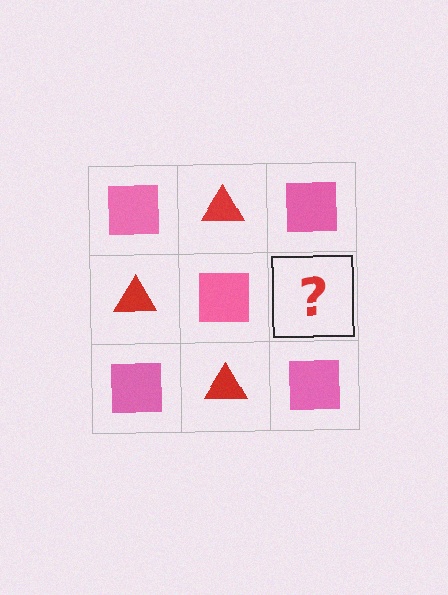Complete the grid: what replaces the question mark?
The question mark should be replaced with a red triangle.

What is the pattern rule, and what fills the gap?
The rule is that it alternates pink square and red triangle in a checkerboard pattern. The gap should be filled with a red triangle.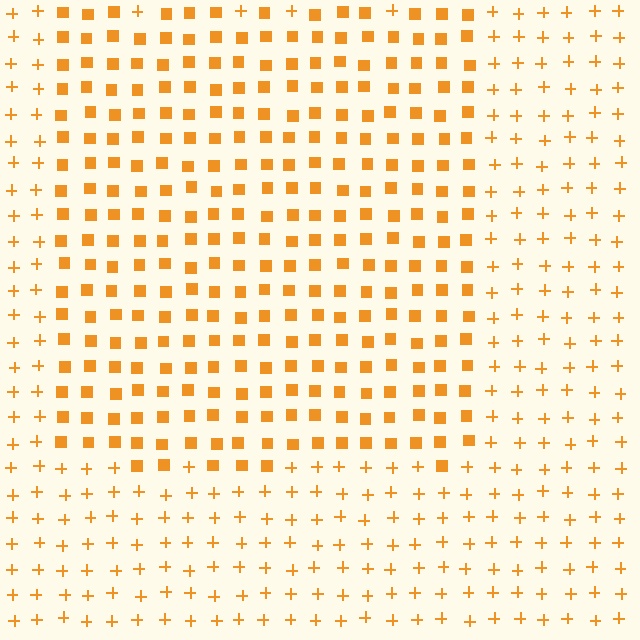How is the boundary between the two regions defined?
The boundary is defined by a change in element shape: squares inside vs. plus signs outside. All elements share the same color and spacing.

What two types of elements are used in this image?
The image uses squares inside the rectangle region and plus signs outside it.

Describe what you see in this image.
The image is filled with small orange elements arranged in a uniform grid. A rectangle-shaped region contains squares, while the surrounding area contains plus signs. The boundary is defined purely by the change in element shape.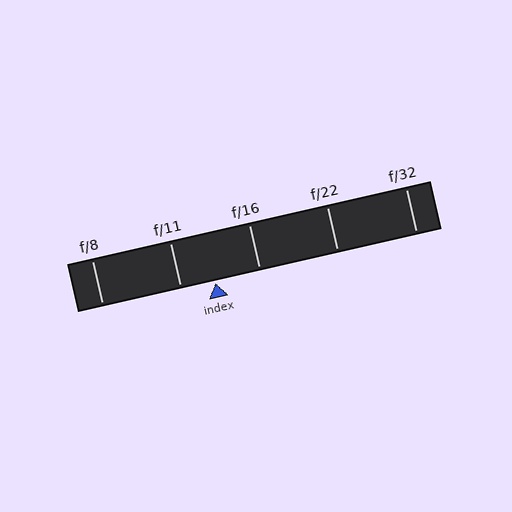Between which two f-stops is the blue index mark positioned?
The index mark is between f/11 and f/16.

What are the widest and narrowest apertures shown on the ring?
The widest aperture shown is f/8 and the narrowest is f/32.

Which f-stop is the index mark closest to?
The index mark is closest to f/11.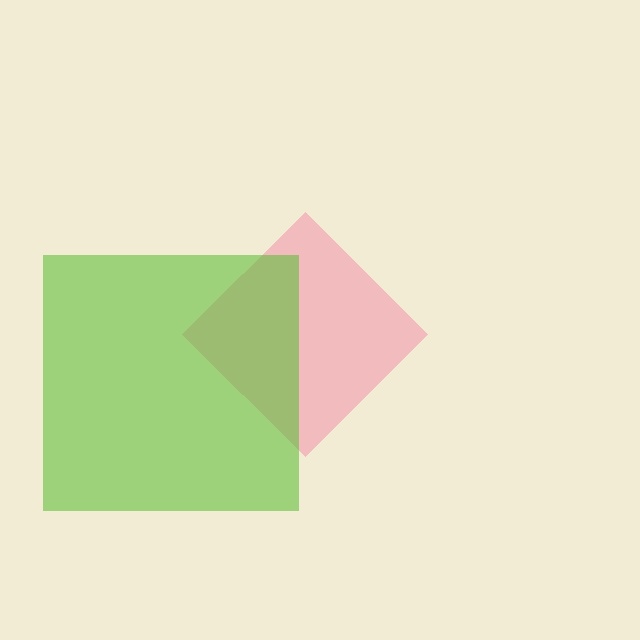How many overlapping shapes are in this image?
There are 2 overlapping shapes in the image.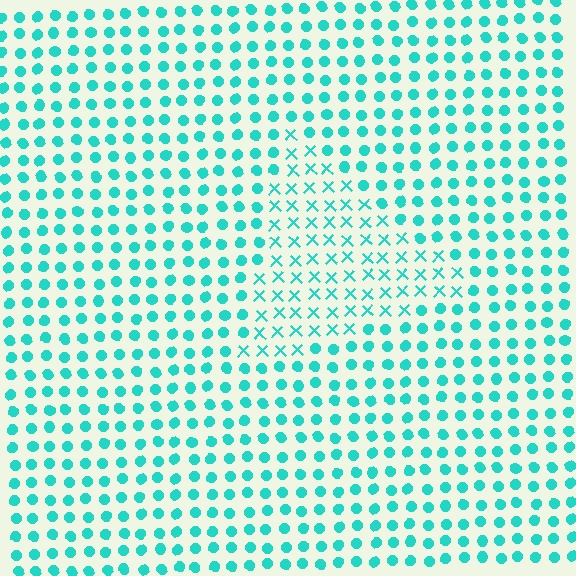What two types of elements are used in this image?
The image uses X marks inside the triangle region and circles outside it.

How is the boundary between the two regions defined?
The boundary is defined by a change in element shape: X marks inside vs. circles outside. All elements share the same color and spacing.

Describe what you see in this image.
The image is filled with small cyan elements arranged in a uniform grid. A triangle-shaped region contains X marks, while the surrounding area contains circles. The boundary is defined purely by the change in element shape.